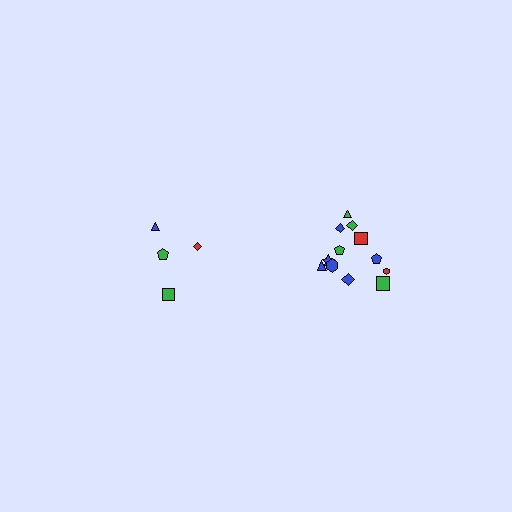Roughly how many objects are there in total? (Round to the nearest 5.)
Roughly 15 objects in total.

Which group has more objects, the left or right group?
The right group.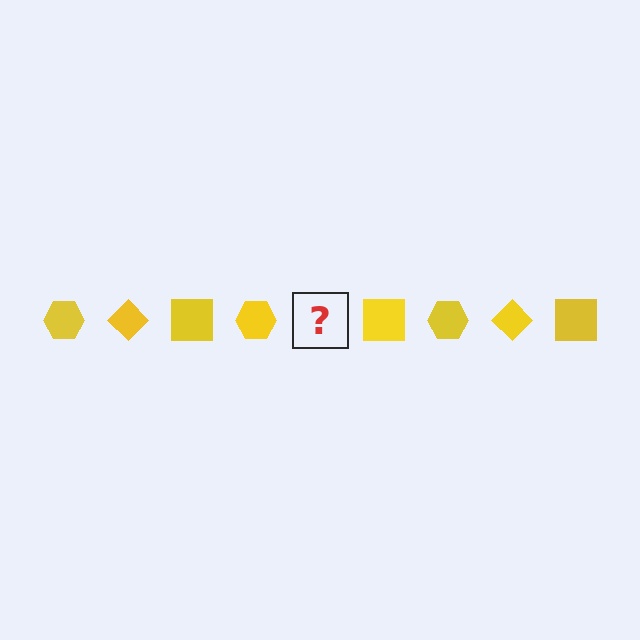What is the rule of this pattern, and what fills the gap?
The rule is that the pattern cycles through hexagon, diamond, square shapes in yellow. The gap should be filled with a yellow diamond.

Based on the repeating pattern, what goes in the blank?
The blank should be a yellow diamond.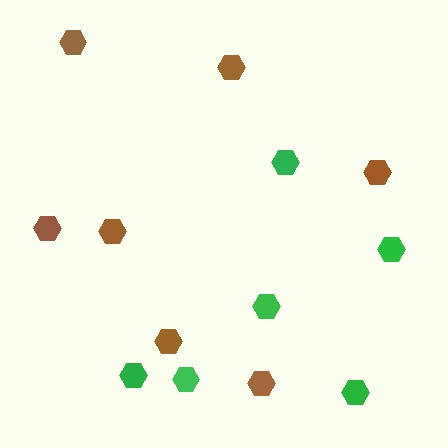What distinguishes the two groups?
There are 2 groups: one group of green hexagons (6) and one group of brown hexagons (7).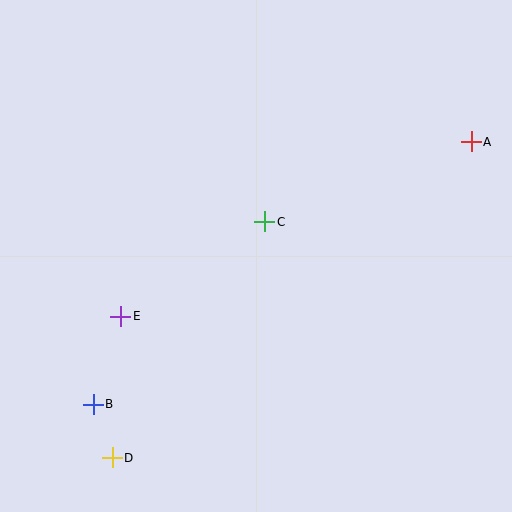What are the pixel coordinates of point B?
Point B is at (93, 404).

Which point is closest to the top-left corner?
Point E is closest to the top-left corner.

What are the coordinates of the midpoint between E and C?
The midpoint between E and C is at (193, 269).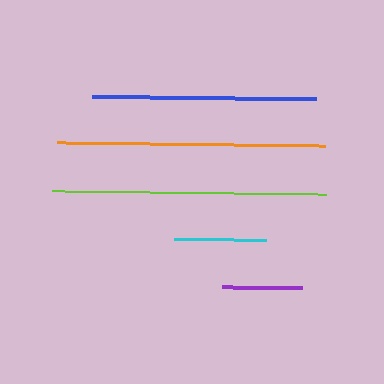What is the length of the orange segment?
The orange segment is approximately 267 pixels long.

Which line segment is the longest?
The lime line is the longest at approximately 274 pixels.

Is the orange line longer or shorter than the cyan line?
The orange line is longer than the cyan line.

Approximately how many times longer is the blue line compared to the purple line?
The blue line is approximately 2.8 times the length of the purple line.